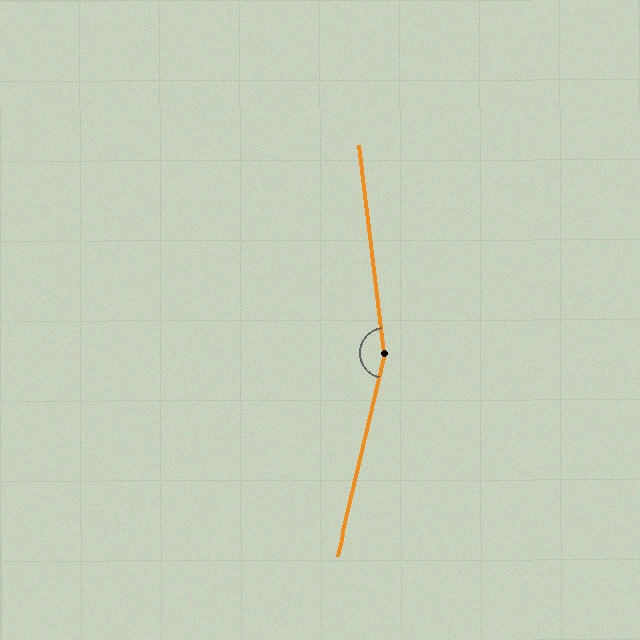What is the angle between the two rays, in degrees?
Approximately 160 degrees.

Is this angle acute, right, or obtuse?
It is obtuse.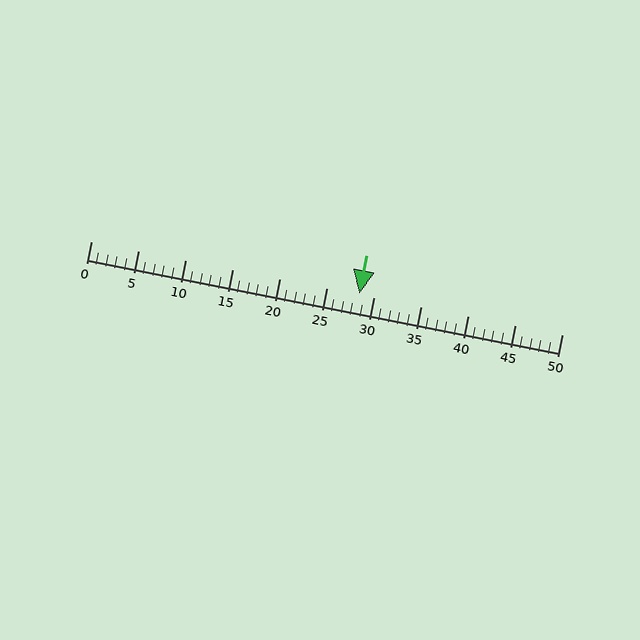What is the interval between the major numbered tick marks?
The major tick marks are spaced 5 units apart.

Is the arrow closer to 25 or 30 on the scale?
The arrow is closer to 30.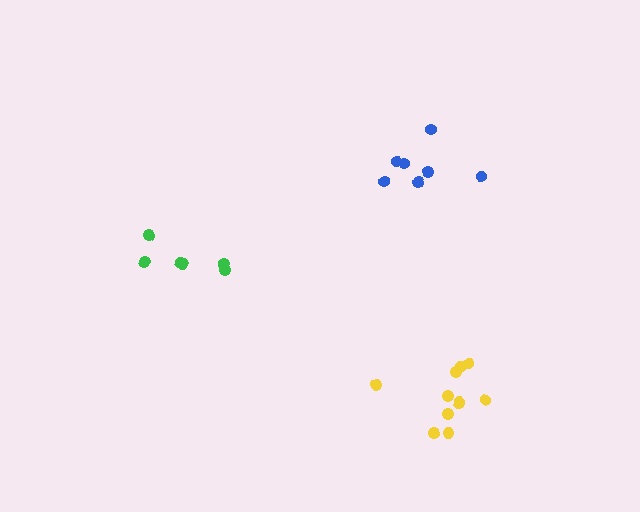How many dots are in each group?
Group 1: 7 dots, Group 2: 6 dots, Group 3: 11 dots (24 total).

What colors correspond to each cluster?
The clusters are colored: blue, green, yellow.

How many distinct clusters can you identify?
There are 3 distinct clusters.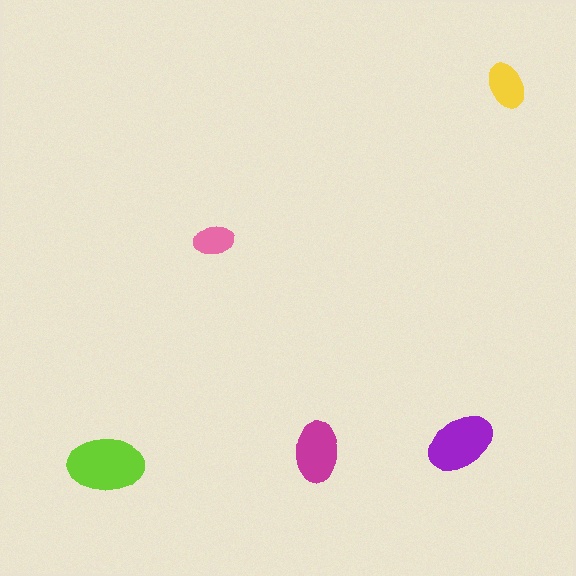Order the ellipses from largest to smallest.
the lime one, the purple one, the magenta one, the yellow one, the pink one.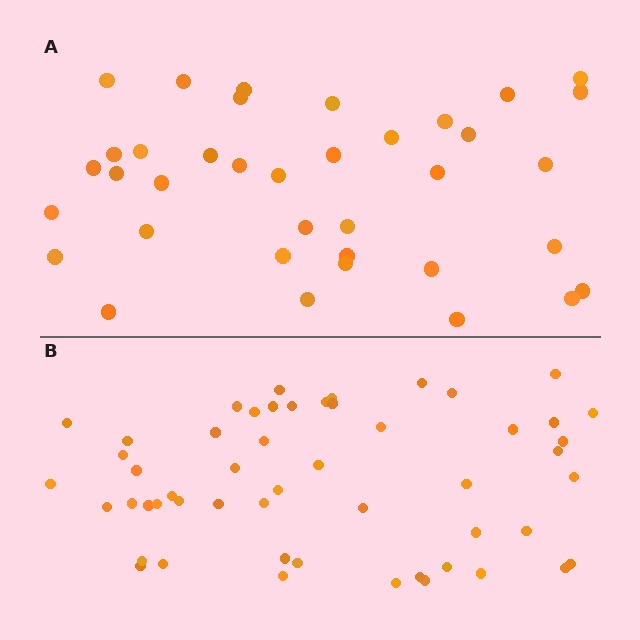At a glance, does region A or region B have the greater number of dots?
Region B (the bottom region) has more dots.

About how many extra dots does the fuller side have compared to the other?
Region B has approximately 15 more dots than region A.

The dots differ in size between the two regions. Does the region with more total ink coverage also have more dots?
No. Region A has more total ink coverage because its dots are larger, but region B actually contains more individual dots. Total area can be misleading — the number of items is what matters here.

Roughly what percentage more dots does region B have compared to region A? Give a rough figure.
About 45% more.